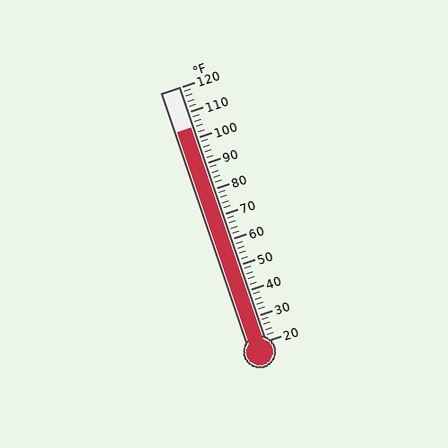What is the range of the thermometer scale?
The thermometer scale ranges from 20°F to 120°F.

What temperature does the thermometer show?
The thermometer shows approximately 104°F.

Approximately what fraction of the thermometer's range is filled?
The thermometer is filled to approximately 85% of its range.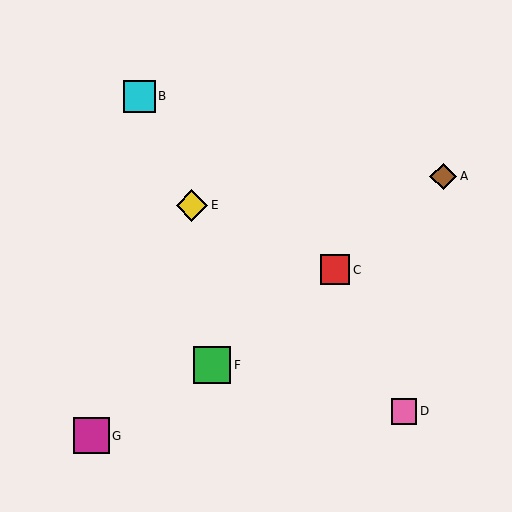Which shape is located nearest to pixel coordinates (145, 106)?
The cyan square (labeled B) at (139, 97) is nearest to that location.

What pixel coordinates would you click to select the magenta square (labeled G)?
Click at (91, 436) to select the magenta square G.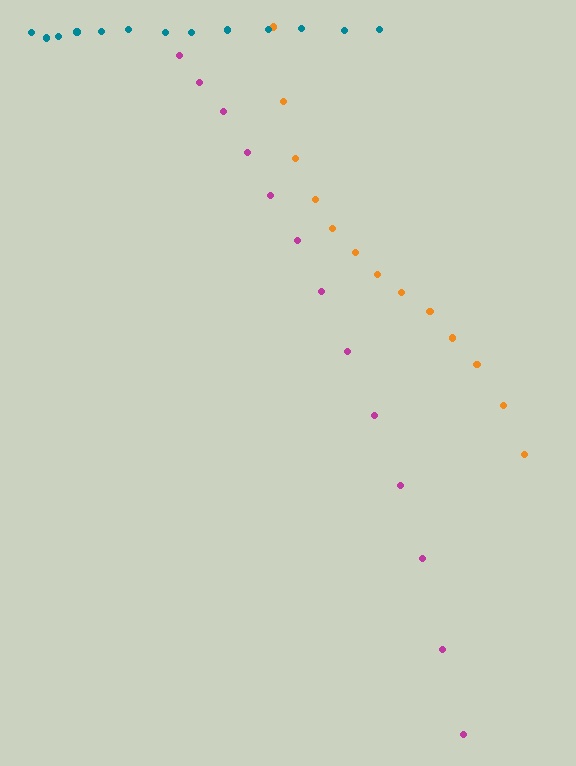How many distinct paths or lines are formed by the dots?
There are 3 distinct paths.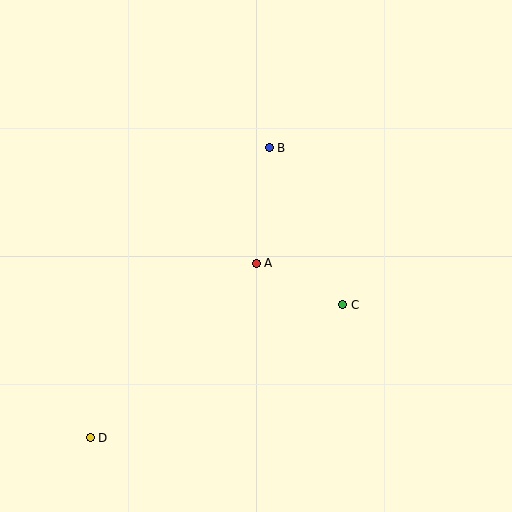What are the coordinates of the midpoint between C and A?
The midpoint between C and A is at (300, 284).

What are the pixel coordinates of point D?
Point D is at (90, 438).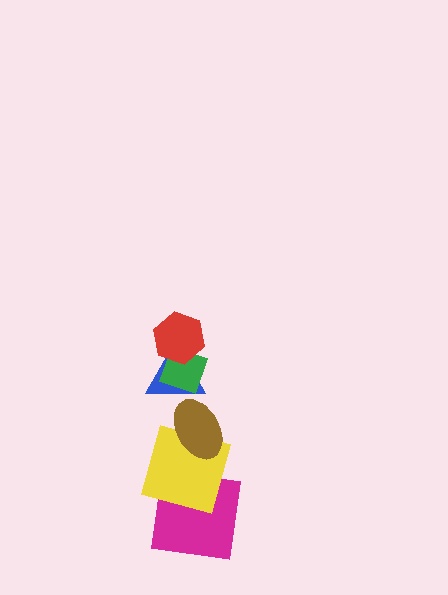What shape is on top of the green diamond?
The red hexagon is on top of the green diamond.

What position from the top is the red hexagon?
The red hexagon is 1st from the top.